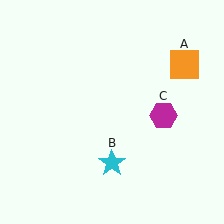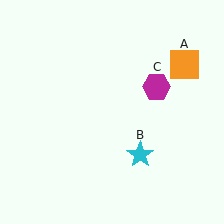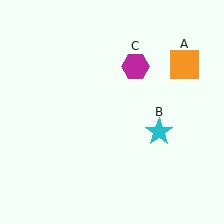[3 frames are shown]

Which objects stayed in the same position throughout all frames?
Orange square (object A) remained stationary.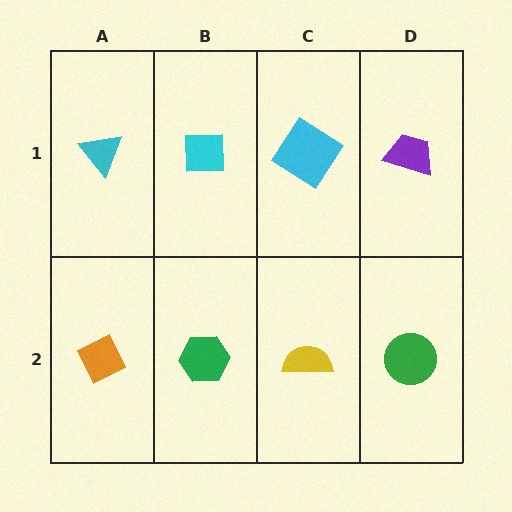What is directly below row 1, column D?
A green circle.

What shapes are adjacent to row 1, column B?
A green hexagon (row 2, column B), a cyan triangle (row 1, column A), a cyan diamond (row 1, column C).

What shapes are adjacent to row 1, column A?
An orange diamond (row 2, column A), a cyan square (row 1, column B).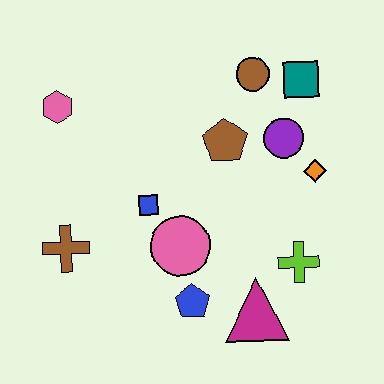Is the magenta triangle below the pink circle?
Yes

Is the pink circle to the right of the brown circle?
No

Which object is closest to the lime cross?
The magenta triangle is closest to the lime cross.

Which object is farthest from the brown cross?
The teal square is farthest from the brown cross.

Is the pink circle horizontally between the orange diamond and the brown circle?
No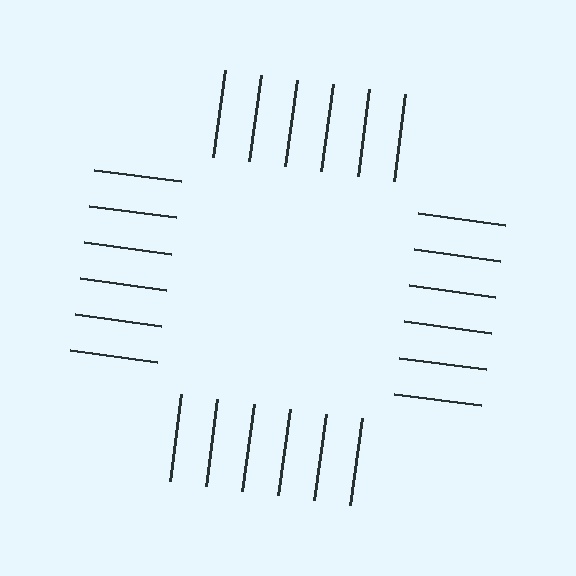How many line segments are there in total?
24 — 6 along each of the 4 edges.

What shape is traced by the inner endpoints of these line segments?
An illusory square — the line segments terminate on its edges but no continuous stroke is drawn.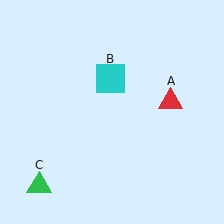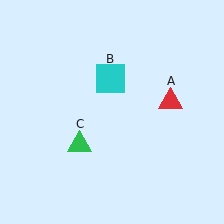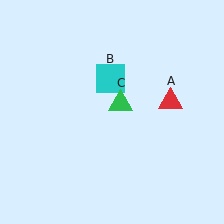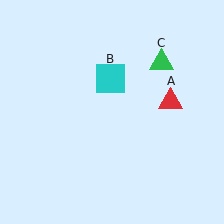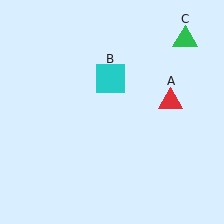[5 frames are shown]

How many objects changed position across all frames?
1 object changed position: green triangle (object C).